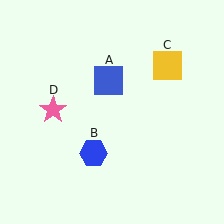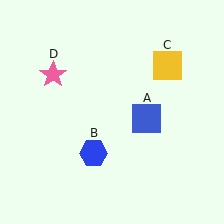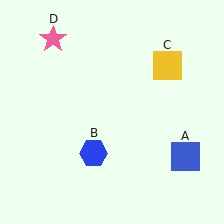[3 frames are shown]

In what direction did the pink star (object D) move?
The pink star (object D) moved up.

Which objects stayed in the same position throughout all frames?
Blue hexagon (object B) and yellow square (object C) remained stationary.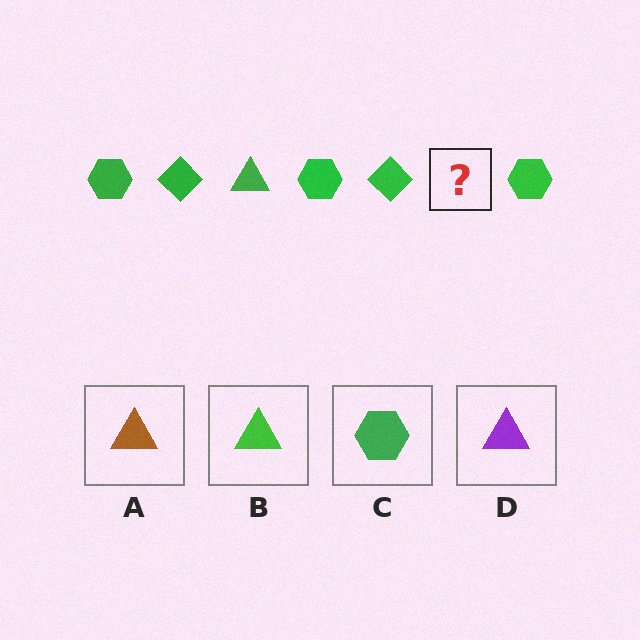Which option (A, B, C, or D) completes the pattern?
B.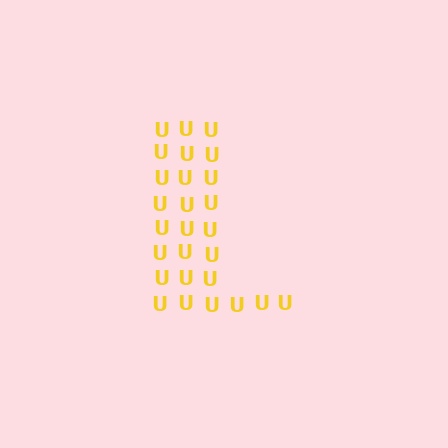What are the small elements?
The small elements are letter U's.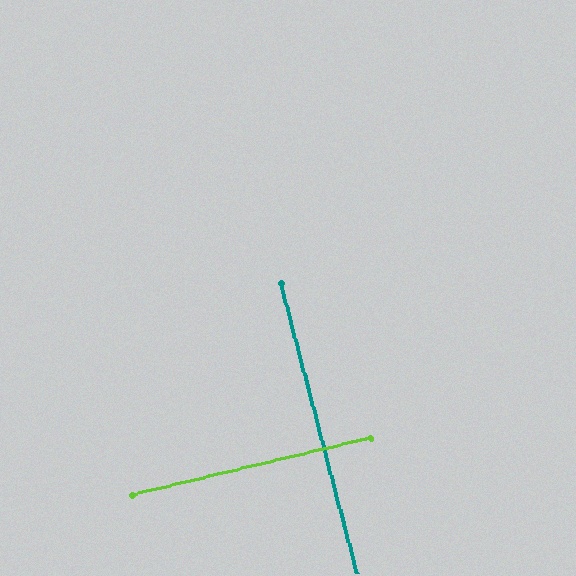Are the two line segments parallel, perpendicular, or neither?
Perpendicular — they meet at approximately 89°.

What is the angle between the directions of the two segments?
Approximately 89 degrees.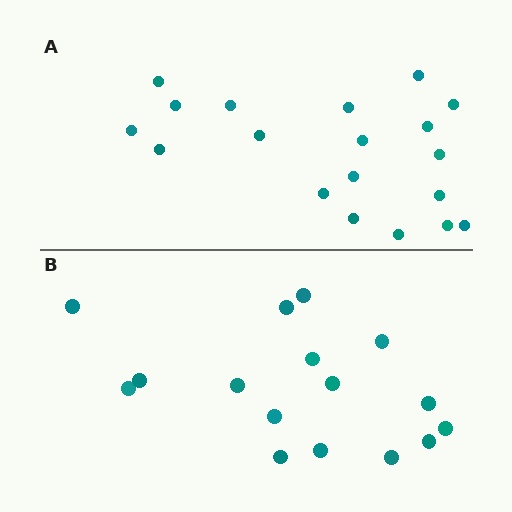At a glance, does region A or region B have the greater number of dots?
Region A (the top region) has more dots.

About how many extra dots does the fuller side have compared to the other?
Region A has just a few more — roughly 2 or 3 more dots than region B.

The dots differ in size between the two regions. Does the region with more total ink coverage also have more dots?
No. Region B has more total ink coverage because its dots are larger, but region A actually contains more individual dots. Total area can be misleading — the number of items is what matters here.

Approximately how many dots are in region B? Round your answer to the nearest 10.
About 20 dots. (The exact count is 16, which rounds to 20.)